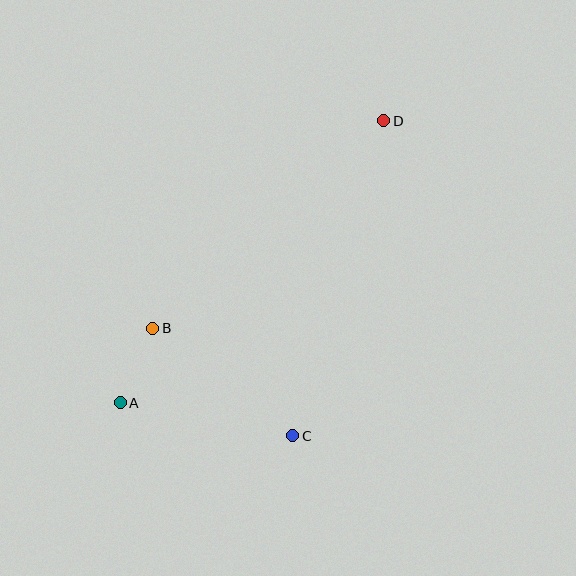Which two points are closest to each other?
Points A and B are closest to each other.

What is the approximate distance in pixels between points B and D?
The distance between B and D is approximately 311 pixels.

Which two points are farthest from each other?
Points A and D are farthest from each other.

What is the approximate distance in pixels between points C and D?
The distance between C and D is approximately 328 pixels.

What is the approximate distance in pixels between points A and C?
The distance between A and C is approximately 176 pixels.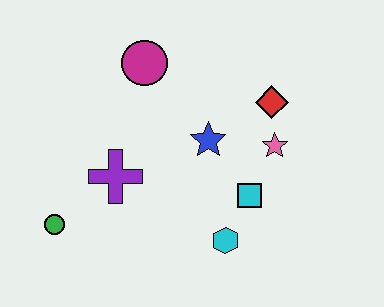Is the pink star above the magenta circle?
No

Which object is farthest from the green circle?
The red diamond is farthest from the green circle.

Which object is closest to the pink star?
The red diamond is closest to the pink star.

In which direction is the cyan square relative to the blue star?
The cyan square is below the blue star.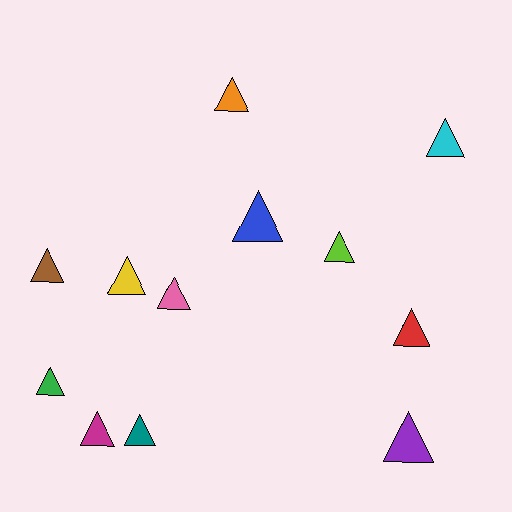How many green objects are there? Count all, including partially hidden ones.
There is 1 green object.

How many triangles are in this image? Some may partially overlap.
There are 12 triangles.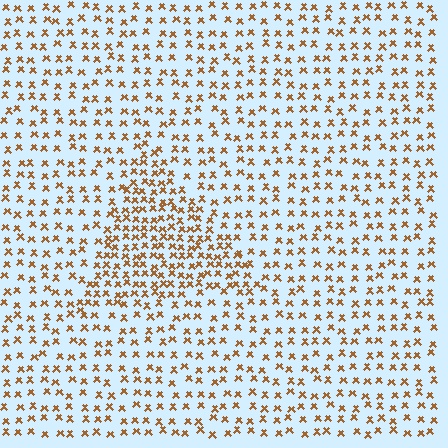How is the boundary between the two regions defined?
The boundary is defined by a change in element density (approximately 1.9x ratio). All elements are the same color, size, and shape.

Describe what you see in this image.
The image contains small brown elements arranged at two different densities. A triangle-shaped region is visible where the elements are more densely packed than the surrounding area.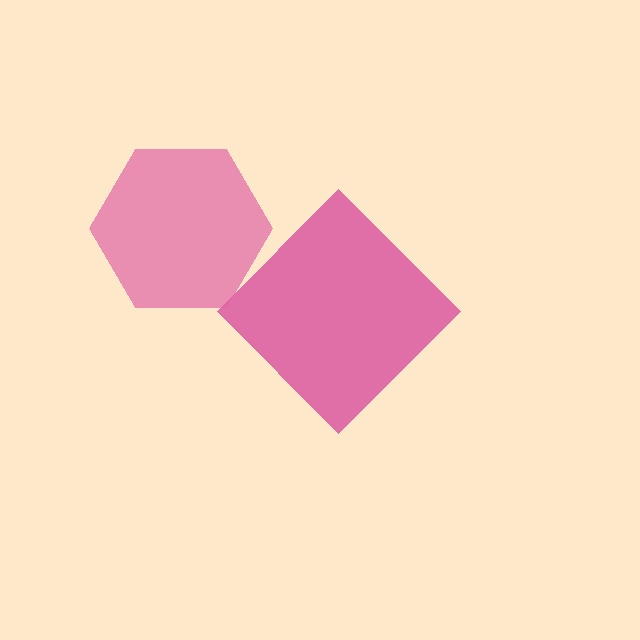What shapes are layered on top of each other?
The layered shapes are: a magenta diamond, a pink hexagon.